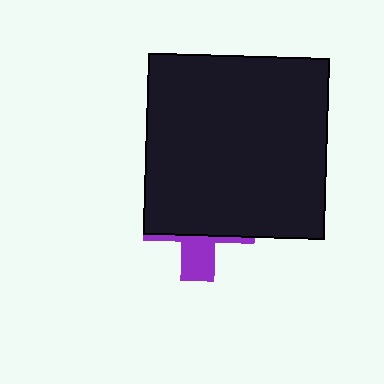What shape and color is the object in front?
The object in front is a black square.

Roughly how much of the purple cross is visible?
A small part of it is visible (roughly 31%).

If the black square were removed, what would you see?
You would see the complete purple cross.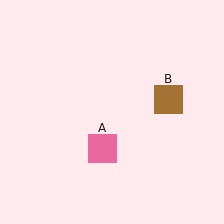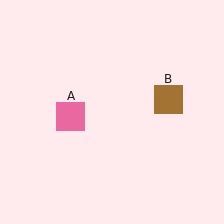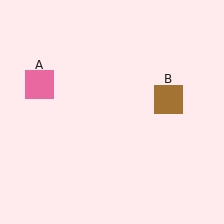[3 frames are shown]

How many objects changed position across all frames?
1 object changed position: pink square (object A).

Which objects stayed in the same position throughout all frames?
Brown square (object B) remained stationary.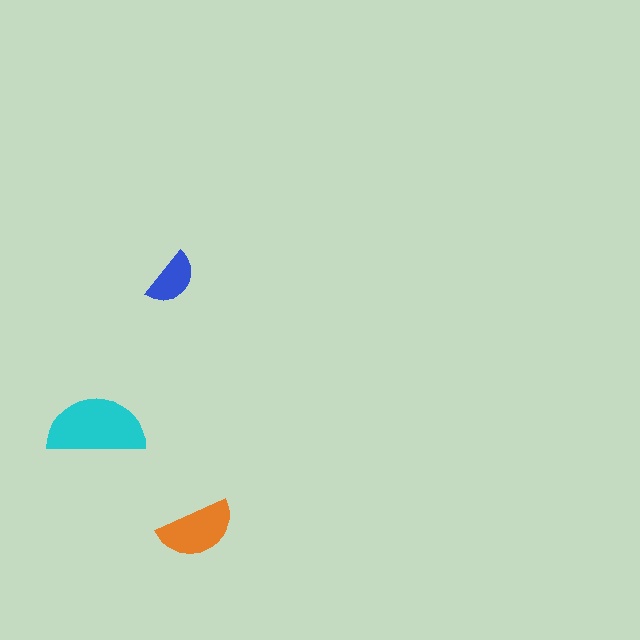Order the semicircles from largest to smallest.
the cyan one, the orange one, the blue one.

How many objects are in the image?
There are 3 objects in the image.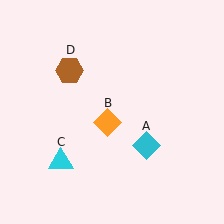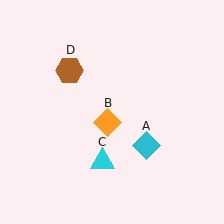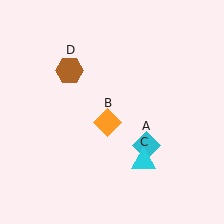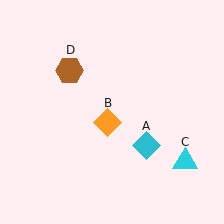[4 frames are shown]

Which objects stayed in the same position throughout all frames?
Cyan diamond (object A) and orange diamond (object B) and brown hexagon (object D) remained stationary.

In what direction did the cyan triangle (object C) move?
The cyan triangle (object C) moved right.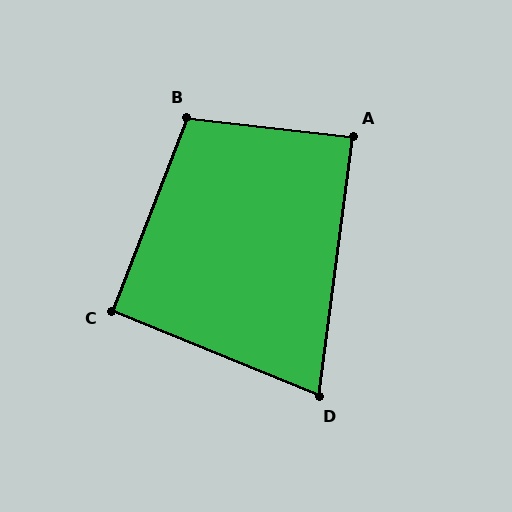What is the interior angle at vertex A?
Approximately 89 degrees (approximately right).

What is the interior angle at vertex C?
Approximately 91 degrees (approximately right).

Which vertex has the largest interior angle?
B, at approximately 105 degrees.